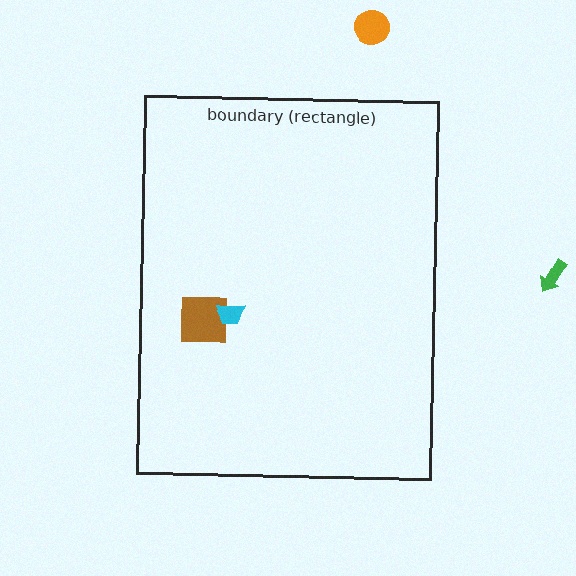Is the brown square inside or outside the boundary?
Inside.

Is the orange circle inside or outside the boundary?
Outside.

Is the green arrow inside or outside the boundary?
Outside.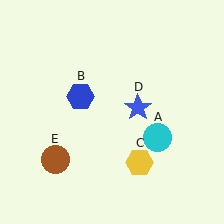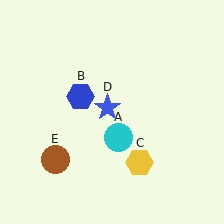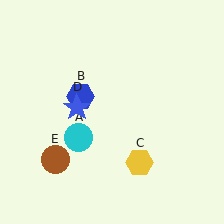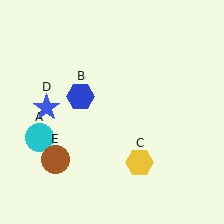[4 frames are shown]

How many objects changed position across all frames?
2 objects changed position: cyan circle (object A), blue star (object D).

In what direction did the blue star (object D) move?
The blue star (object D) moved left.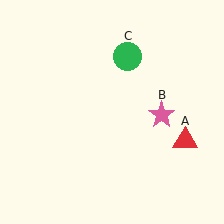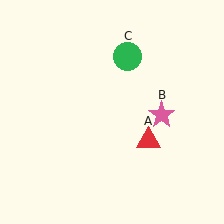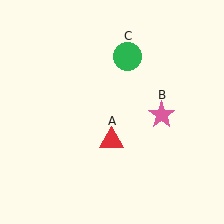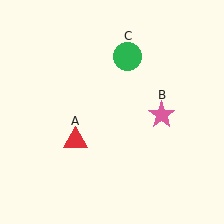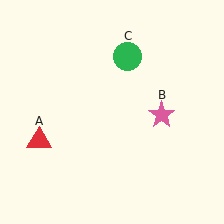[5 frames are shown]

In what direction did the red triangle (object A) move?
The red triangle (object A) moved left.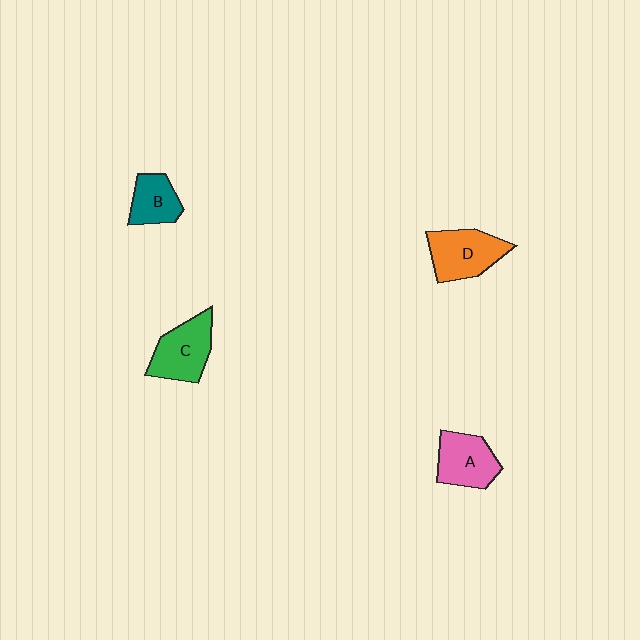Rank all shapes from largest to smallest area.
From largest to smallest: D (orange), C (green), A (pink), B (teal).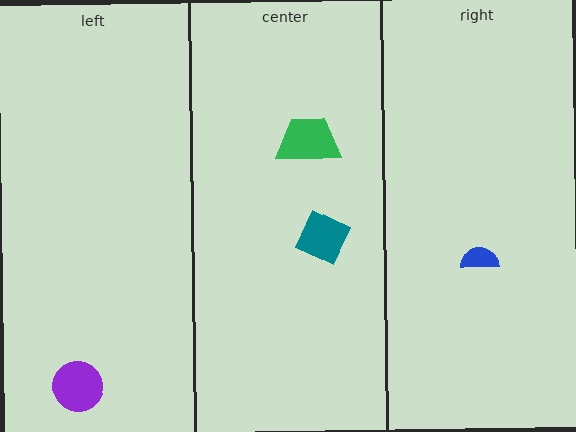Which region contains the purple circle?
The left region.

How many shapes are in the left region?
1.